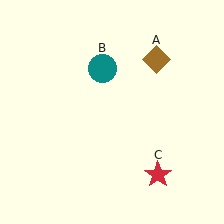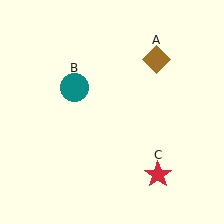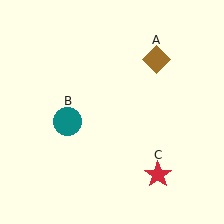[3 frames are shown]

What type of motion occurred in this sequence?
The teal circle (object B) rotated counterclockwise around the center of the scene.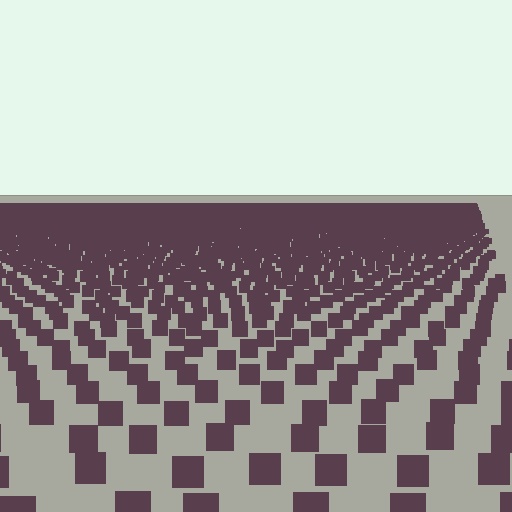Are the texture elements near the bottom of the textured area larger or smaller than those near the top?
Larger. Near the bottom, elements are closer to the viewer and appear at a bigger on-screen size.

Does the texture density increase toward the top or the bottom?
Density increases toward the top.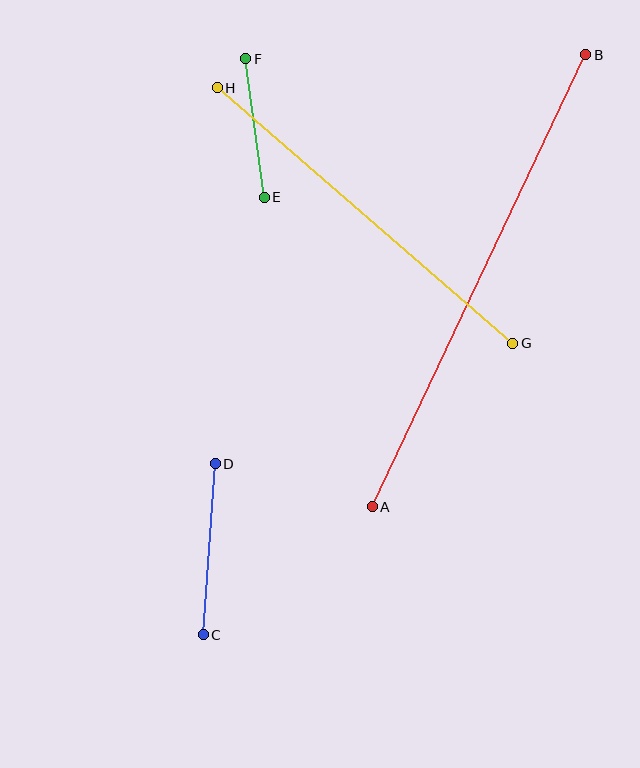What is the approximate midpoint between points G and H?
The midpoint is at approximately (365, 215) pixels.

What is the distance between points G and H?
The distance is approximately 391 pixels.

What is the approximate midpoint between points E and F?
The midpoint is at approximately (255, 128) pixels.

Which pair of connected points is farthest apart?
Points A and B are farthest apart.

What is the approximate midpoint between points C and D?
The midpoint is at approximately (209, 549) pixels.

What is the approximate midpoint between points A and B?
The midpoint is at approximately (479, 281) pixels.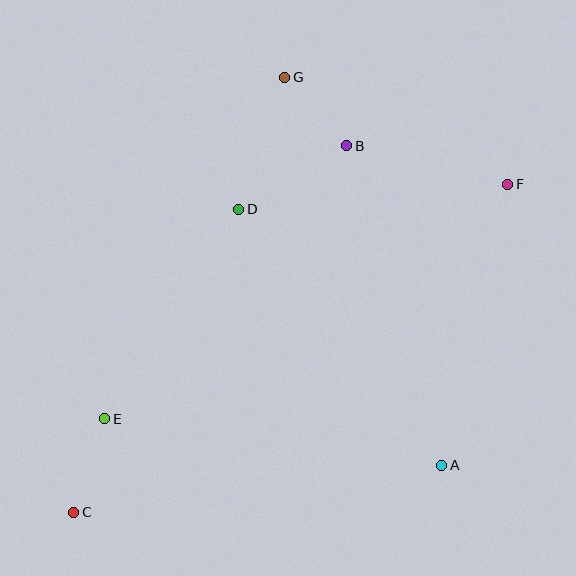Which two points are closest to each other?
Points B and G are closest to each other.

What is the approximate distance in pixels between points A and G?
The distance between A and G is approximately 419 pixels.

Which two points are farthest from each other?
Points C and F are farthest from each other.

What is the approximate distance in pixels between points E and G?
The distance between E and G is approximately 386 pixels.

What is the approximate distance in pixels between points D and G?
The distance between D and G is approximately 140 pixels.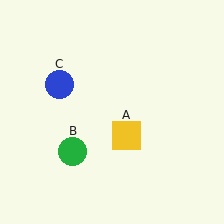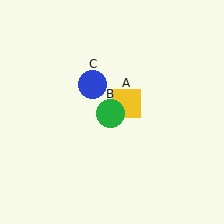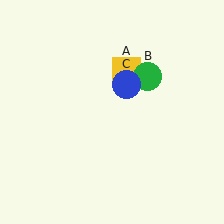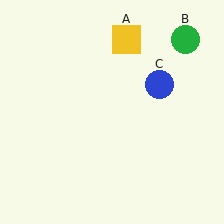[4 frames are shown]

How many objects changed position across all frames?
3 objects changed position: yellow square (object A), green circle (object B), blue circle (object C).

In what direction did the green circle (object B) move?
The green circle (object B) moved up and to the right.